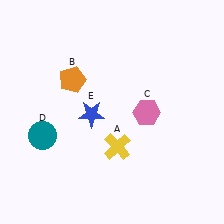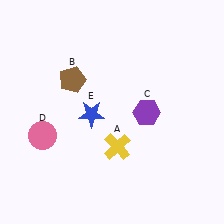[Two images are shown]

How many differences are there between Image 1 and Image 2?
There are 3 differences between the two images.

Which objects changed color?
B changed from orange to brown. C changed from pink to purple. D changed from teal to pink.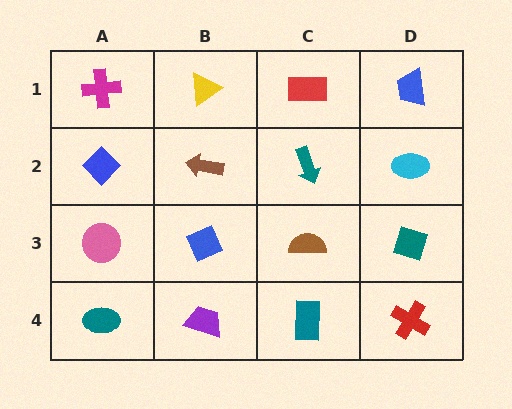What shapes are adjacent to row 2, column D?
A blue trapezoid (row 1, column D), a teal diamond (row 3, column D), a teal arrow (row 2, column C).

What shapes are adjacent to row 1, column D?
A cyan ellipse (row 2, column D), a red rectangle (row 1, column C).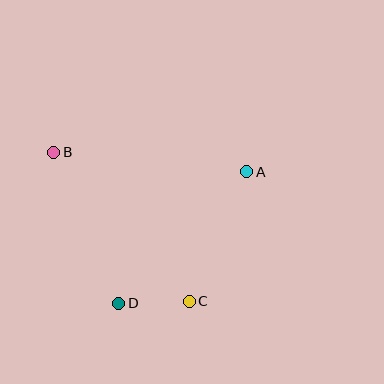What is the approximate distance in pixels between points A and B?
The distance between A and B is approximately 194 pixels.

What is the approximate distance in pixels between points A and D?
The distance between A and D is approximately 183 pixels.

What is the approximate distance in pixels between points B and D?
The distance between B and D is approximately 165 pixels.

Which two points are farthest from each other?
Points B and C are farthest from each other.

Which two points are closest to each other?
Points C and D are closest to each other.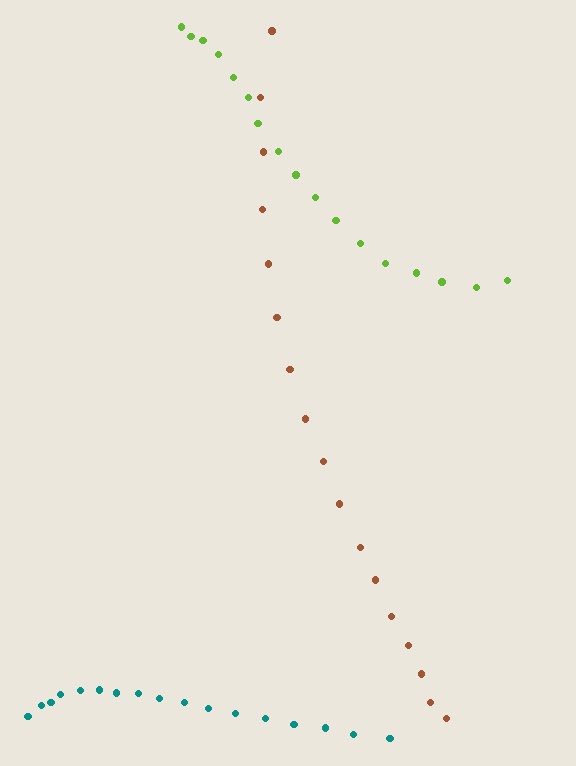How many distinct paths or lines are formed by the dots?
There are 3 distinct paths.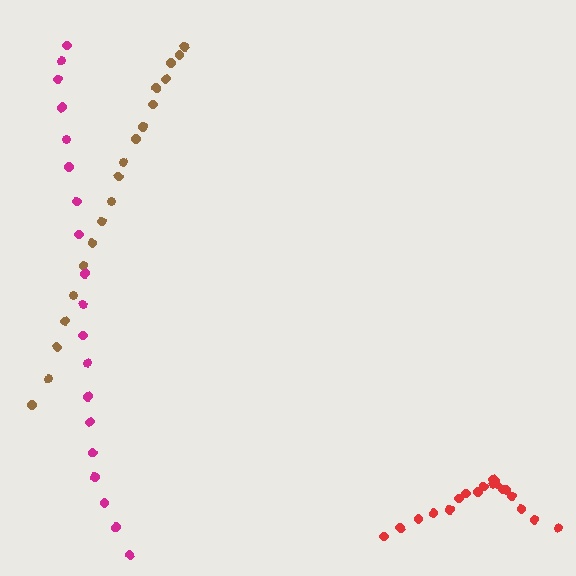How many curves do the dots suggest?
There are 3 distinct paths.